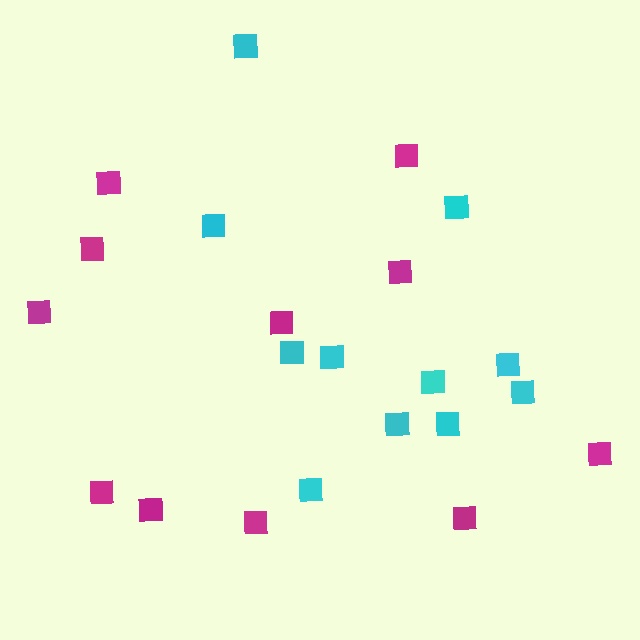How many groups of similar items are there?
There are 2 groups: one group of cyan squares (11) and one group of magenta squares (11).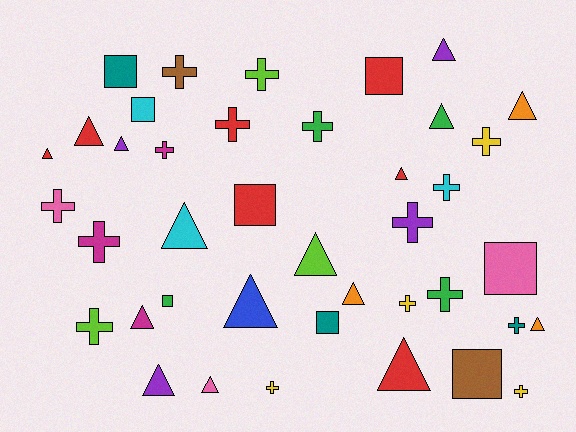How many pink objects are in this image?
There are 3 pink objects.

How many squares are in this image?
There are 8 squares.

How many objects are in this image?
There are 40 objects.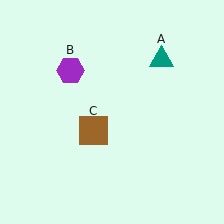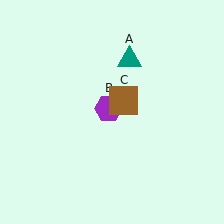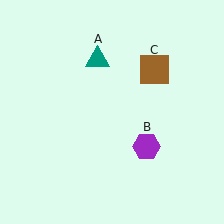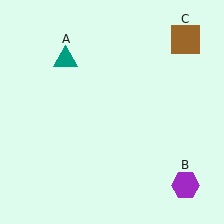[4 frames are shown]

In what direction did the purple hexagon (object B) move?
The purple hexagon (object B) moved down and to the right.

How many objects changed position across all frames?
3 objects changed position: teal triangle (object A), purple hexagon (object B), brown square (object C).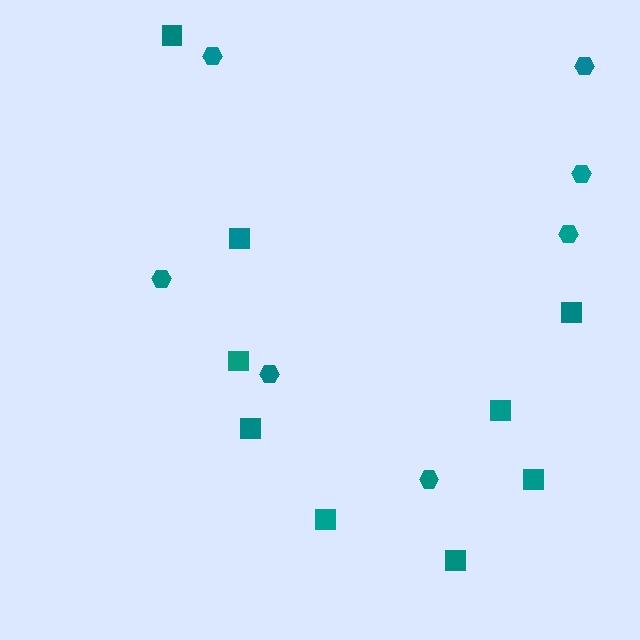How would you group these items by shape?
There are 2 groups: one group of hexagons (7) and one group of squares (9).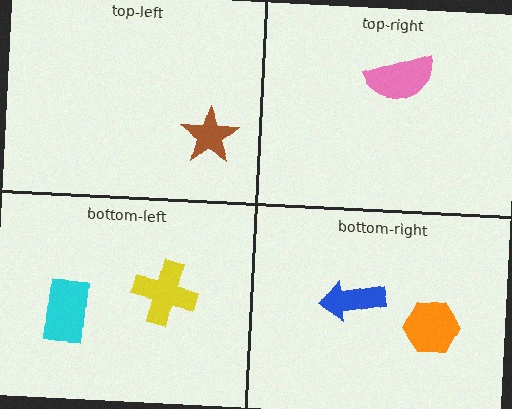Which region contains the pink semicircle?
The top-right region.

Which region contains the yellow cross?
The bottom-left region.